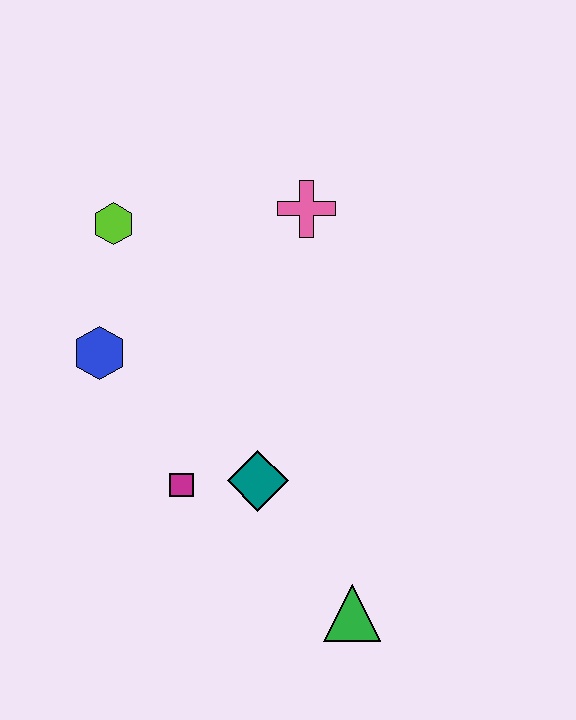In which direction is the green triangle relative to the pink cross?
The green triangle is below the pink cross.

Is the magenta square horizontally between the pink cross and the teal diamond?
No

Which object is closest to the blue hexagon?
The lime hexagon is closest to the blue hexagon.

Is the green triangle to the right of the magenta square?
Yes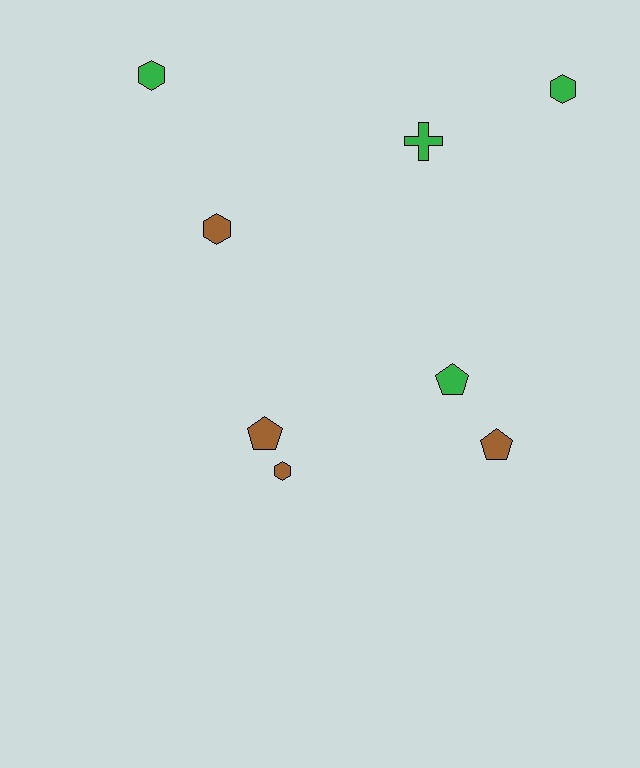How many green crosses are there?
There is 1 green cross.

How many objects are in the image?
There are 8 objects.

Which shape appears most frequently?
Hexagon, with 4 objects.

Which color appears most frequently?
Brown, with 4 objects.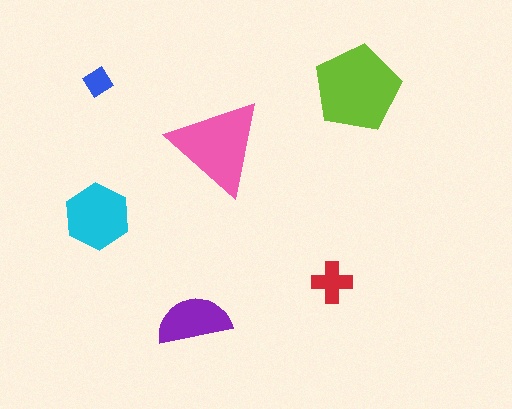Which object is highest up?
The blue diamond is topmost.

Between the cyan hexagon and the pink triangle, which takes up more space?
The pink triangle.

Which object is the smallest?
The blue diamond.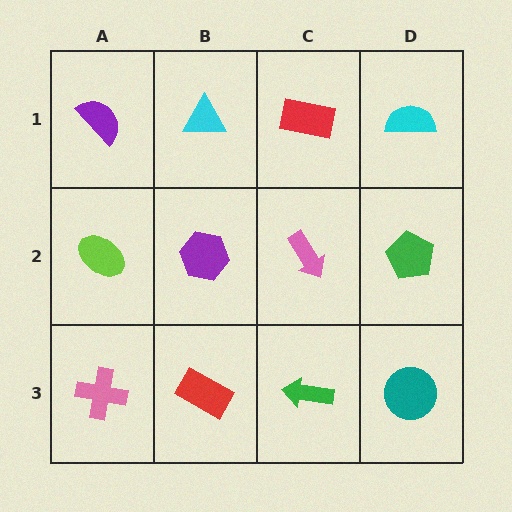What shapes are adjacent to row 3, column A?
A lime ellipse (row 2, column A), a red rectangle (row 3, column B).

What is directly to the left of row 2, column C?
A purple hexagon.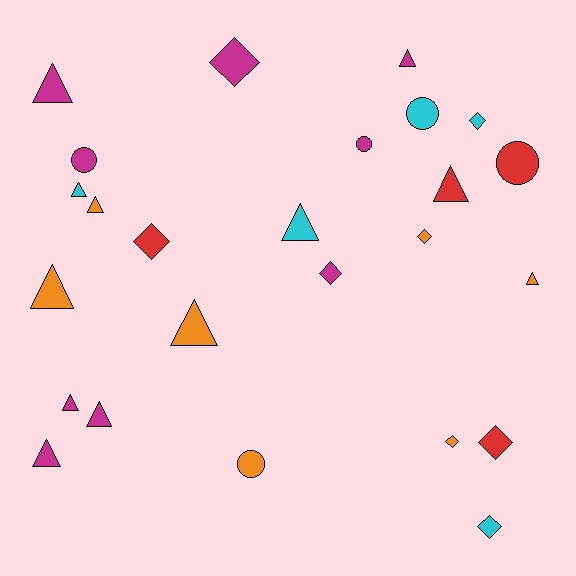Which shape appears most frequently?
Triangle, with 12 objects.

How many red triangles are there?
There is 1 red triangle.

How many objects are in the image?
There are 25 objects.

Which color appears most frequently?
Magenta, with 9 objects.